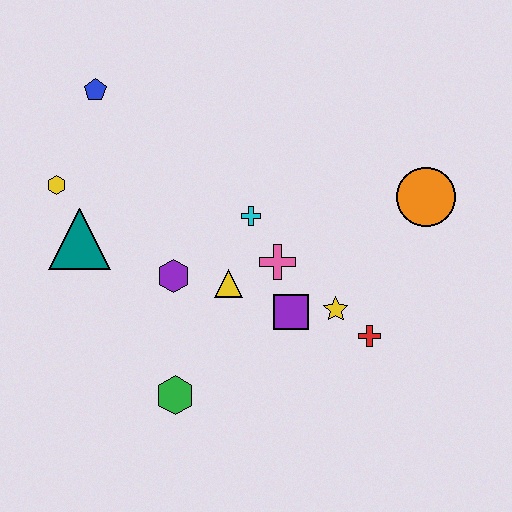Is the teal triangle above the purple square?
Yes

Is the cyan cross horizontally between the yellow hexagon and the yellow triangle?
No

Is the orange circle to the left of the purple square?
No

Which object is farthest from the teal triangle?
The orange circle is farthest from the teal triangle.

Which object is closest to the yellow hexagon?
The teal triangle is closest to the yellow hexagon.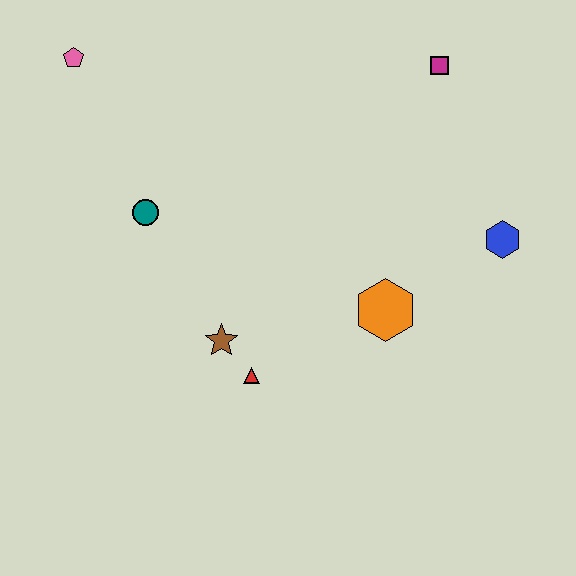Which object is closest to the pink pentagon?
The teal circle is closest to the pink pentagon.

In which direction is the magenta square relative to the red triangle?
The magenta square is above the red triangle.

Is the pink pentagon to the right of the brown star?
No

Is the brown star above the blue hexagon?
No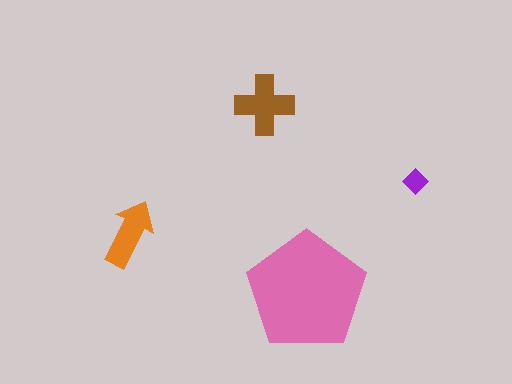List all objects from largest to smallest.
The pink pentagon, the brown cross, the orange arrow, the purple diamond.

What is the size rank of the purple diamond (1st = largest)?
4th.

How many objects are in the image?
There are 4 objects in the image.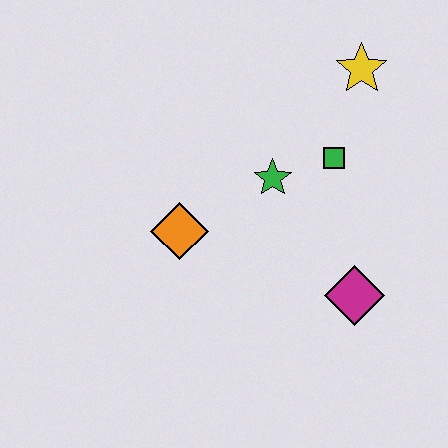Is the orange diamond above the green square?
No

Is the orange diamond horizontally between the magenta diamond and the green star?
No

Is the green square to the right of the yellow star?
No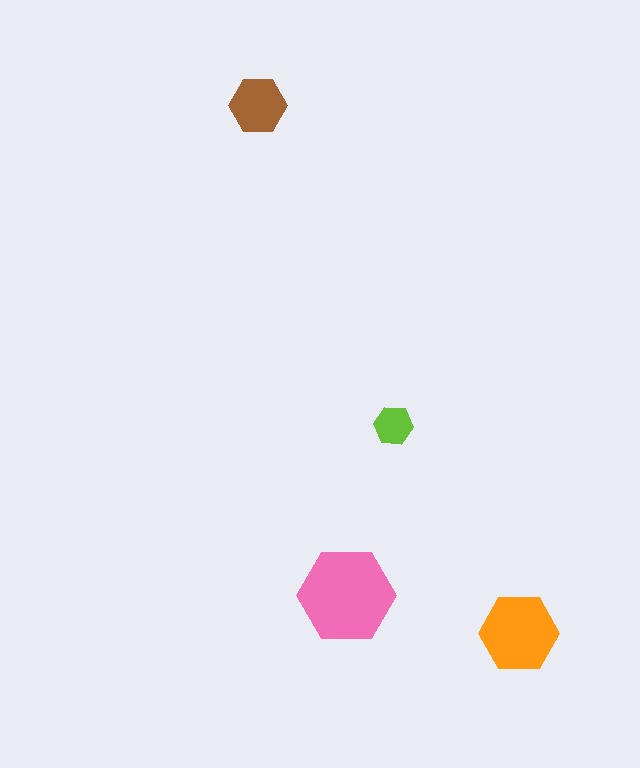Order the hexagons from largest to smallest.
the pink one, the orange one, the brown one, the lime one.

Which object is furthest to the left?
The brown hexagon is leftmost.